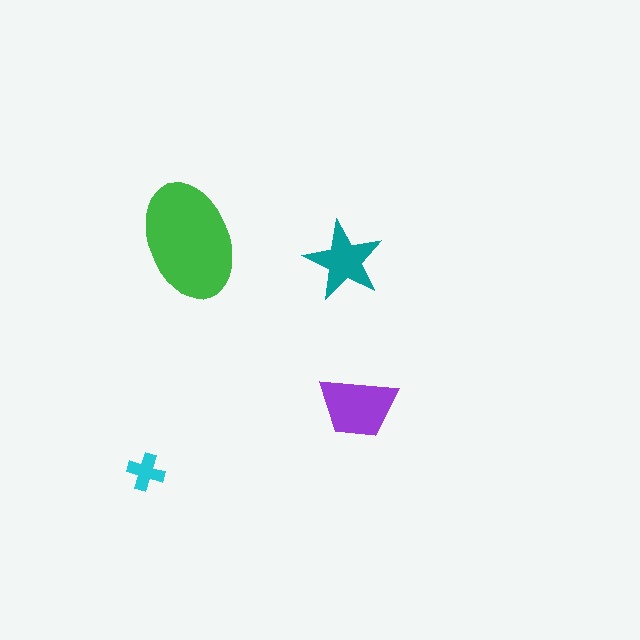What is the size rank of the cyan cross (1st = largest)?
4th.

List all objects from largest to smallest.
The green ellipse, the purple trapezoid, the teal star, the cyan cross.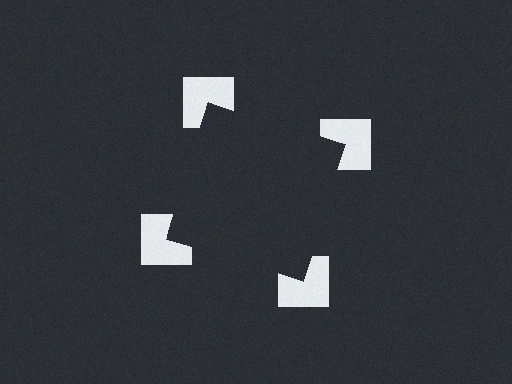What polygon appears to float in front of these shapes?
An illusory square — its edges are inferred from the aligned wedge cuts in the notched squares, not physically drawn.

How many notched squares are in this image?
There are 4 — one at each vertex of the illusory square.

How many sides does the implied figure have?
4 sides.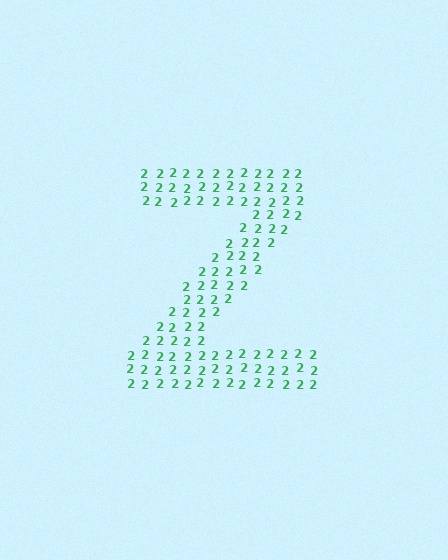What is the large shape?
The large shape is the letter Z.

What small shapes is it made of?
It is made of small digit 2's.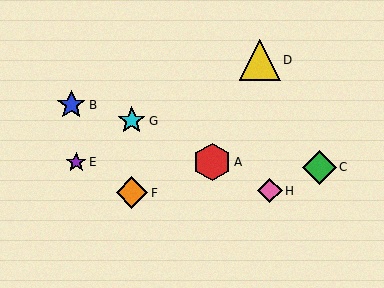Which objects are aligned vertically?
Objects F, G are aligned vertically.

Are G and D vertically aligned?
No, G is at x≈132 and D is at x≈260.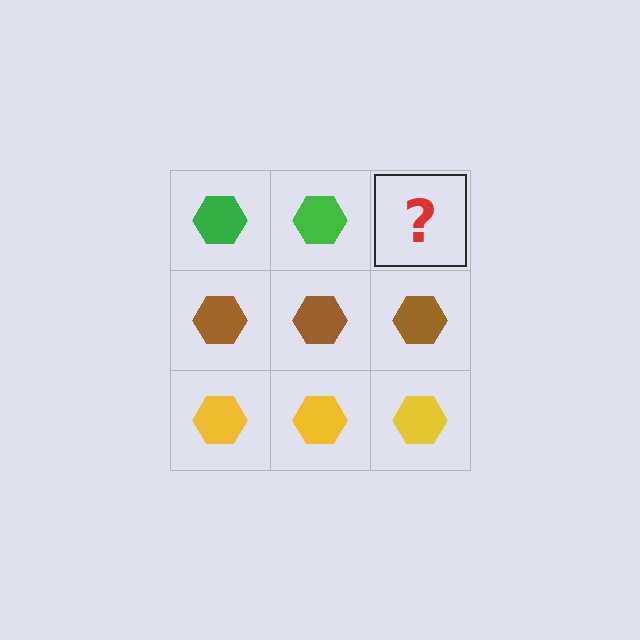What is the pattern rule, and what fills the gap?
The rule is that each row has a consistent color. The gap should be filled with a green hexagon.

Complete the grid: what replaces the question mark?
The question mark should be replaced with a green hexagon.